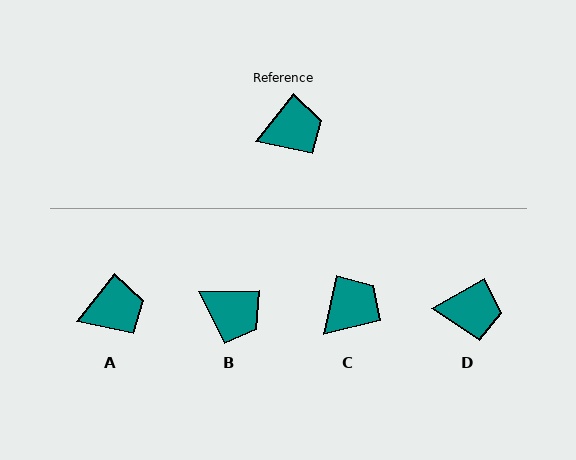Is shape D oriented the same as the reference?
No, it is off by about 22 degrees.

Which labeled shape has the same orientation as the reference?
A.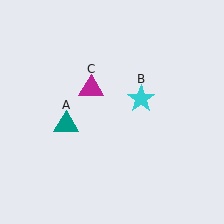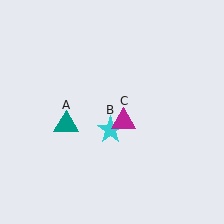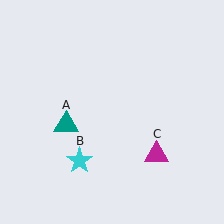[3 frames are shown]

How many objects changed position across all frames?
2 objects changed position: cyan star (object B), magenta triangle (object C).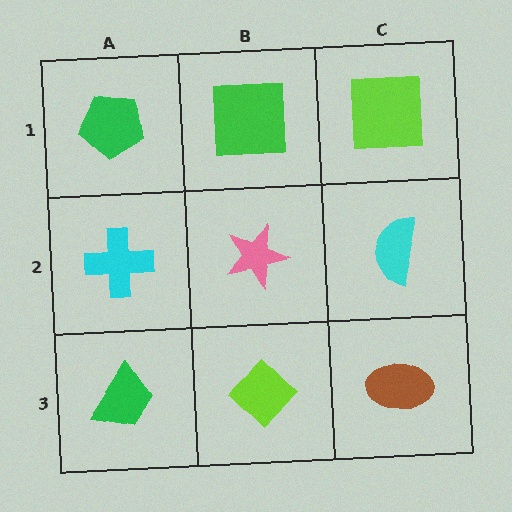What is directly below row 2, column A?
A green trapezoid.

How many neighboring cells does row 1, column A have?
2.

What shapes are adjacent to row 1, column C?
A cyan semicircle (row 2, column C), a green square (row 1, column B).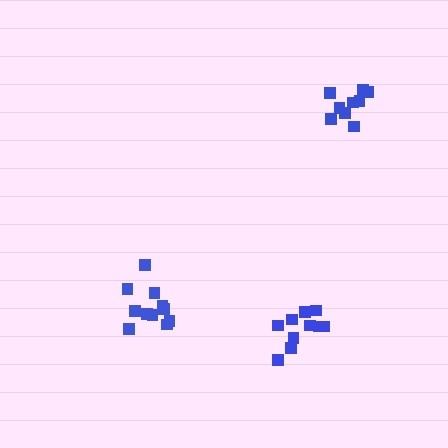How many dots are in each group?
Group 1: 11 dots, Group 2: 9 dots, Group 3: 10 dots (30 total).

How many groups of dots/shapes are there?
There are 3 groups.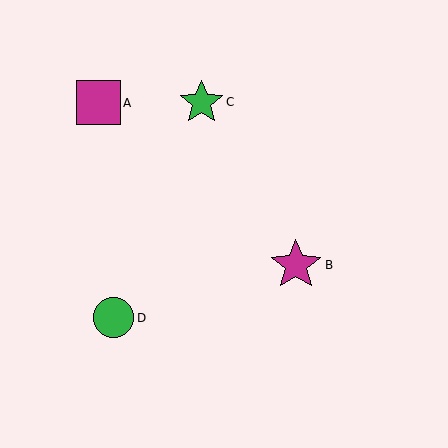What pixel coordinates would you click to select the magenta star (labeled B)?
Click at (296, 265) to select the magenta star B.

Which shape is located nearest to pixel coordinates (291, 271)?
The magenta star (labeled B) at (296, 265) is nearest to that location.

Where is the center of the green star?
The center of the green star is at (201, 102).